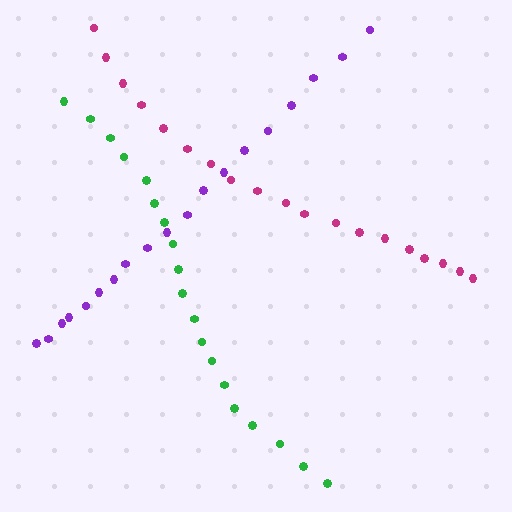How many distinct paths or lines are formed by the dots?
There are 3 distinct paths.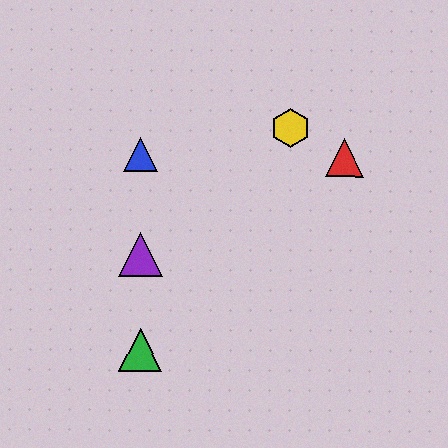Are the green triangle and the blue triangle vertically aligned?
Yes, both are at x≈140.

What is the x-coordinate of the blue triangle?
The blue triangle is at x≈141.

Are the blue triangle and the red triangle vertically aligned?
No, the blue triangle is at x≈141 and the red triangle is at x≈345.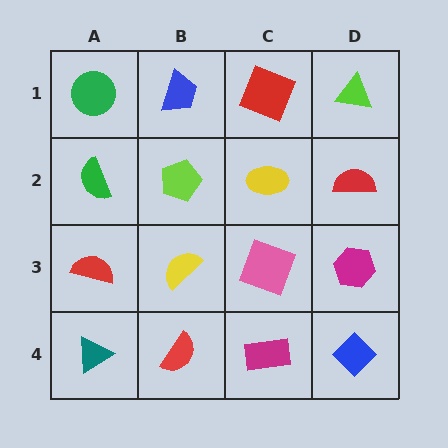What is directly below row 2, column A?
A red semicircle.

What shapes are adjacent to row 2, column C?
A red square (row 1, column C), a pink square (row 3, column C), a lime pentagon (row 2, column B), a red semicircle (row 2, column D).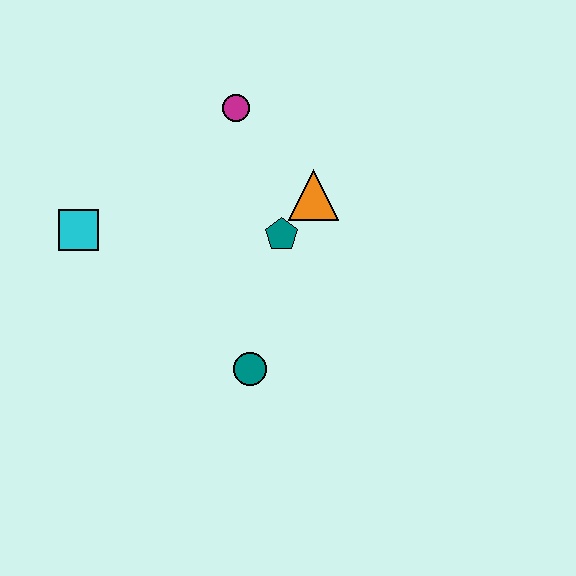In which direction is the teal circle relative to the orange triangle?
The teal circle is below the orange triangle.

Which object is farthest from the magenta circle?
The teal circle is farthest from the magenta circle.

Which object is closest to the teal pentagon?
The orange triangle is closest to the teal pentagon.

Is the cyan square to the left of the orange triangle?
Yes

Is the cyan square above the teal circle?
Yes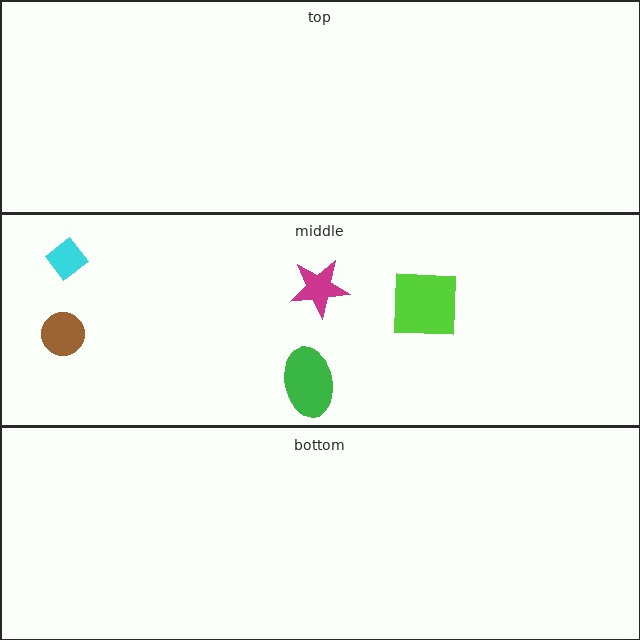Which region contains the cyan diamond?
The middle region.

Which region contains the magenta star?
The middle region.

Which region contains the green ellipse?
The middle region.